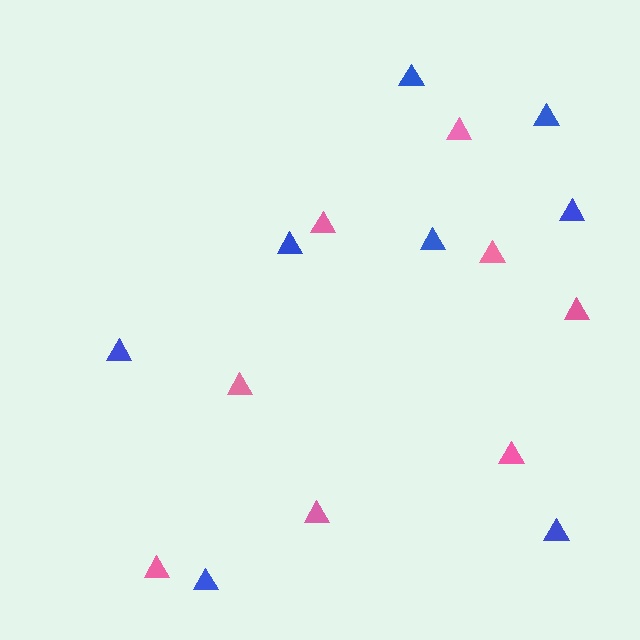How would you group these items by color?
There are 2 groups: one group of pink triangles (8) and one group of blue triangles (8).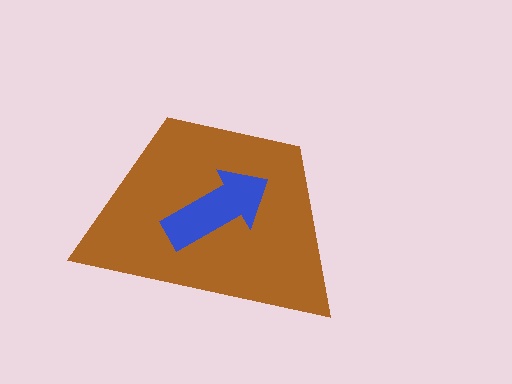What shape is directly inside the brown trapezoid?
The blue arrow.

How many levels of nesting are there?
2.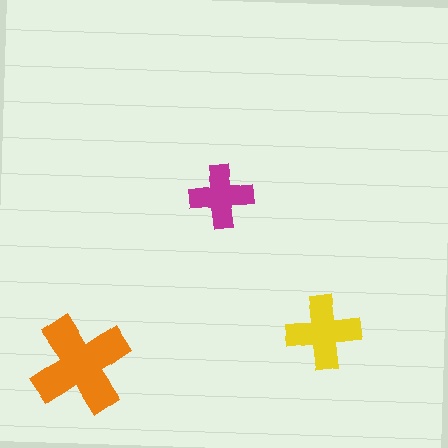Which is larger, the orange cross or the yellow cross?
The orange one.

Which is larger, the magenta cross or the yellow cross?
The yellow one.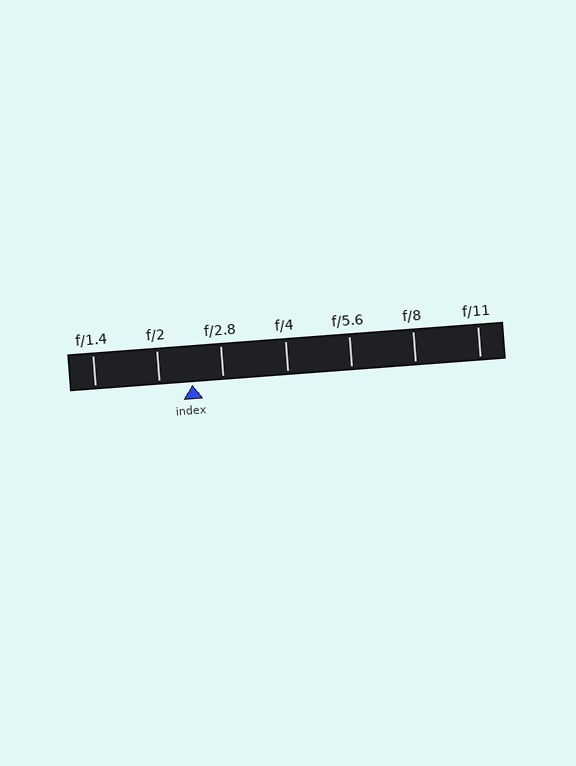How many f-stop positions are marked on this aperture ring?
There are 7 f-stop positions marked.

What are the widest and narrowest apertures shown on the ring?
The widest aperture shown is f/1.4 and the narrowest is f/11.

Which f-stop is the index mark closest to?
The index mark is closest to f/2.8.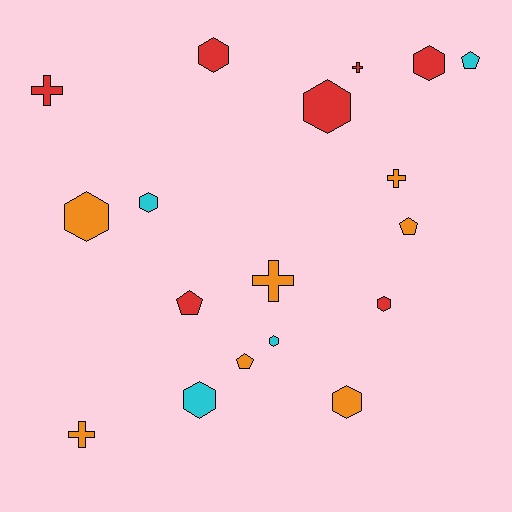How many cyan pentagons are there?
There is 1 cyan pentagon.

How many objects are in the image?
There are 18 objects.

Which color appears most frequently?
Red, with 7 objects.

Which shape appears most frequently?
Hexagon, with 9 objects.